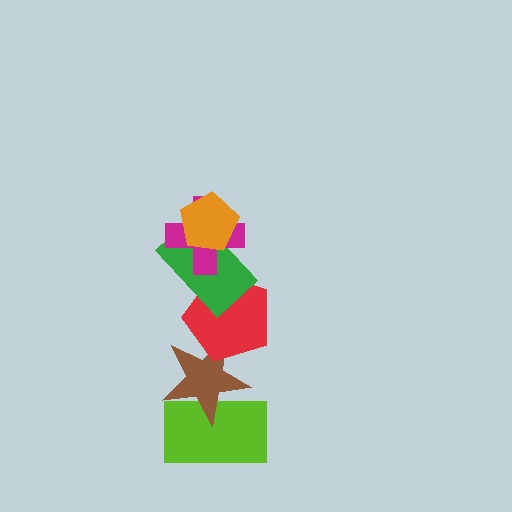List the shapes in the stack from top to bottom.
From top to bottom: the orange pentagon, the magenta cross, the green rectangle, the red pentagon, the brown star, the lime rectangle.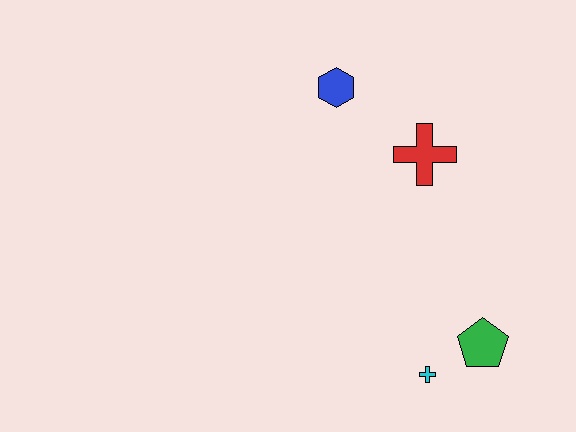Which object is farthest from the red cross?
The cyan cross is farthest from the red cross.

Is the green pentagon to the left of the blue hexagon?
No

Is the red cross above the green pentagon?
Yes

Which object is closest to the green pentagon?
The cyan cross is closest to the green pentagon.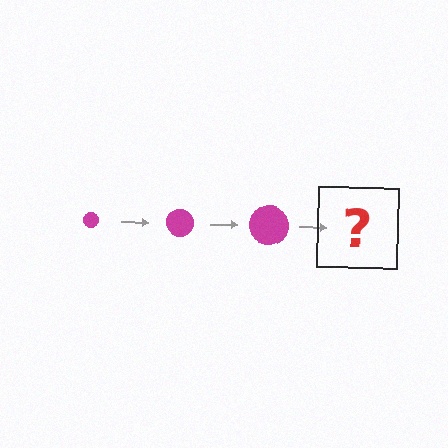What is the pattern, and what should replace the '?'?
The pattern is that the circle gets progressively larger each step. The '?' should be a magenta circle, larger than the previous one.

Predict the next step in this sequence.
The next step is a magenta circle, larger than the previous one.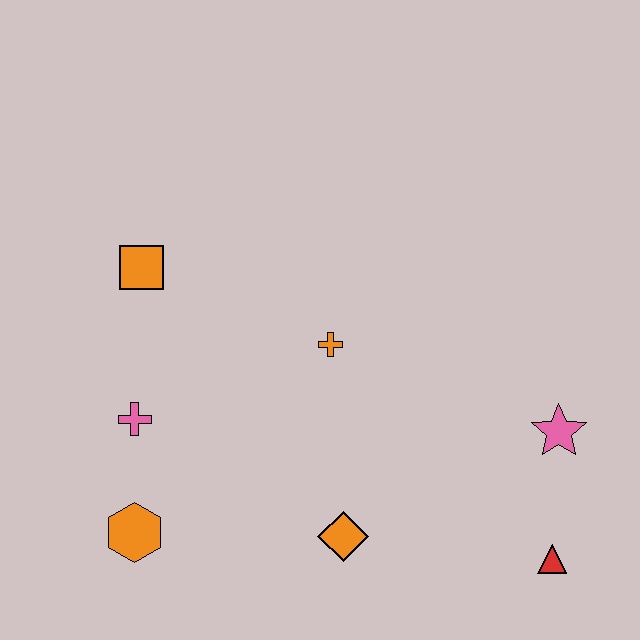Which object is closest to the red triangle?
The pink star is closest to the red triangle.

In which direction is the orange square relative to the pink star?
The orange square is to the left of the pink star.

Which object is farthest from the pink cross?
The red triangle is farthest from the pink cross.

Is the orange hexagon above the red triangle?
Yes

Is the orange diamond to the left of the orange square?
No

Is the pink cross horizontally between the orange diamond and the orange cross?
No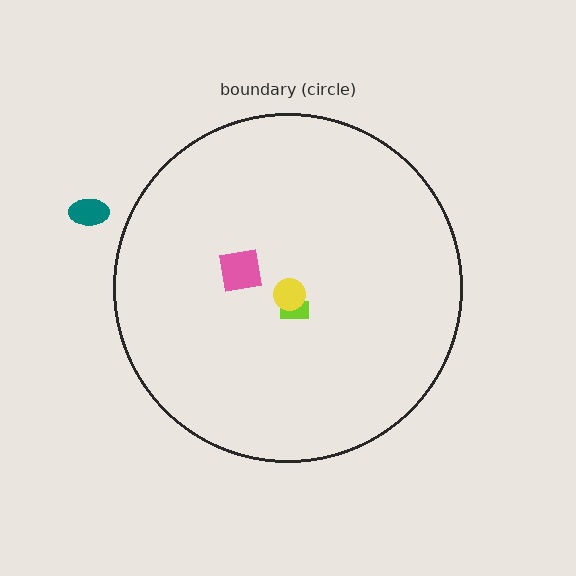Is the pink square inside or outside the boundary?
Inside.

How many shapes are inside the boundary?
3 inside, 1 outside.